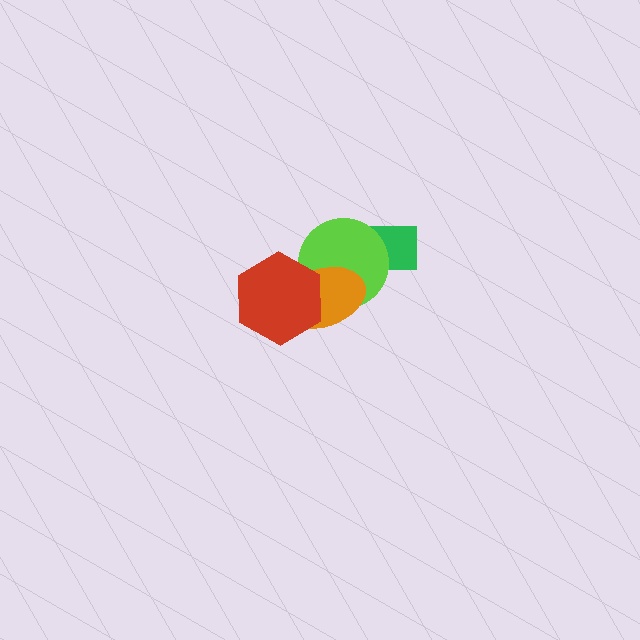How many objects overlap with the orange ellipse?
2 objects overlap with the orange ellipse.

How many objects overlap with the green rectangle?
1 object overlaps with the green rectangle.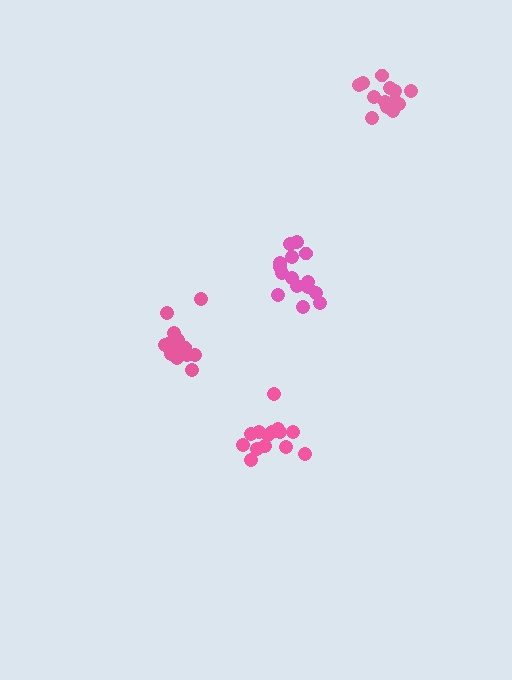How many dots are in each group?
Group 1: 14 dots, Group 2: 14 dots, Group 3: 18 dots, Group 4: 16 dots (62 total).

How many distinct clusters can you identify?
There are 4 distinct clusters.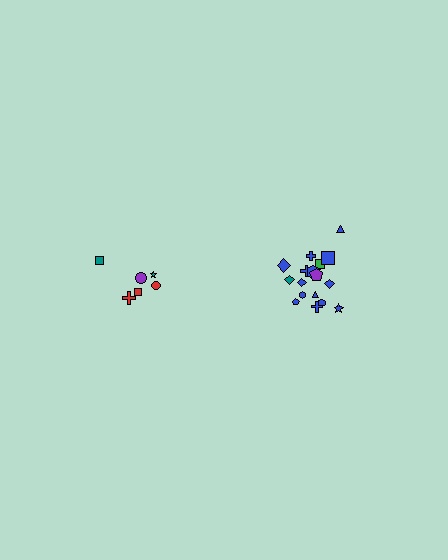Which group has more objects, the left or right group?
The right group.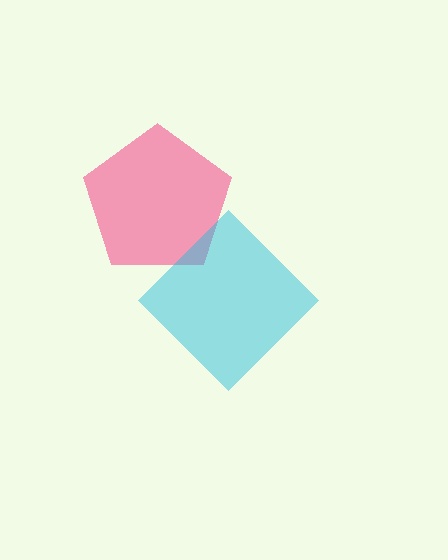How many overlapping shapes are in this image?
There are 2 overlapping shapes in the image.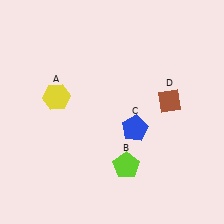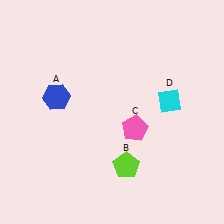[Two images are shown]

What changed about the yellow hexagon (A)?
In Image 1, A is yellow. In Image 2, it changed to blue.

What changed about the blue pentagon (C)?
In Image 1, C is blue. In Image 2, it changed to pink.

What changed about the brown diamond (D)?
In Image 1, D is brown. In Image 2, it changed to cyan.